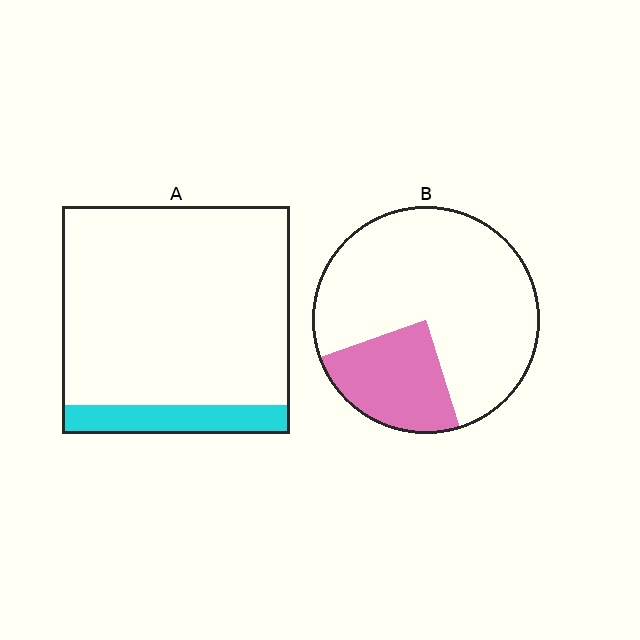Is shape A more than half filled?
No.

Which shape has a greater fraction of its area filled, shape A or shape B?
Shape B.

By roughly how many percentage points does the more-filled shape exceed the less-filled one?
By roughly 10 percentage points (B over A).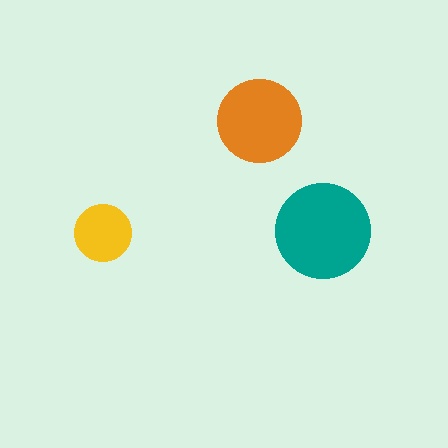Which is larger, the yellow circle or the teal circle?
The teal one.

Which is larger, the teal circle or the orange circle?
The teal one.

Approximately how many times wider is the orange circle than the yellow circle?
About 1.5 times wider.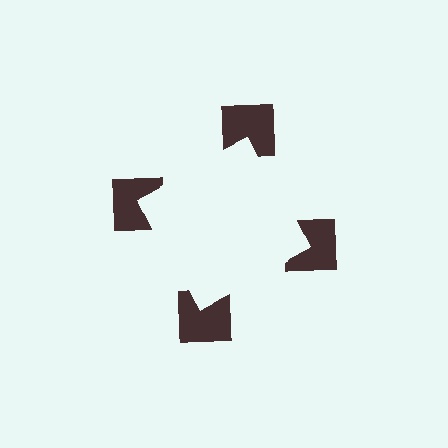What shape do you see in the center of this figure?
An illusory square — its edges are inferred from the aligned wedge cuts in the notched squares, not physically drawn.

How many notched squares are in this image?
There are 4 — one at each vertex of the illusory square.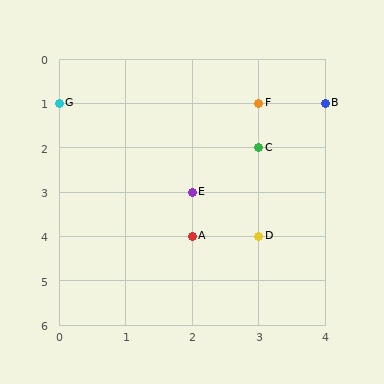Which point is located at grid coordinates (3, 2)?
Point C is at (3, 2).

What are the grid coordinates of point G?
Point G is at grid coordinates (0, 1).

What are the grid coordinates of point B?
Point B is at grid coordinates (4, 1).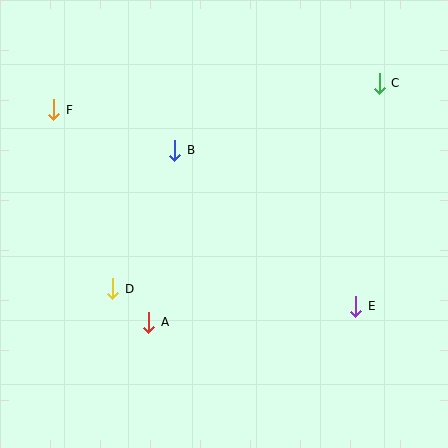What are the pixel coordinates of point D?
Point D is at (113, 289).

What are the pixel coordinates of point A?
Point A is at (149, 322).